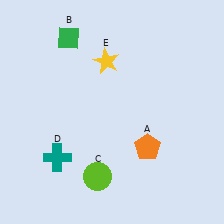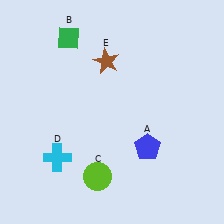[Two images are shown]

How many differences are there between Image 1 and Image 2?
There are 3 differences between the two images.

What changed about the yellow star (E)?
In Image 1, E is yellow. In Image 2, it changed to brown.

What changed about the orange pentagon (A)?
In Image 1, A is orange. In Image 2, it changed to blue.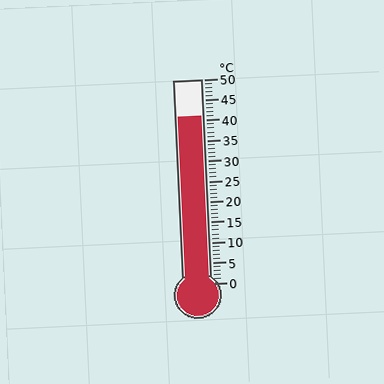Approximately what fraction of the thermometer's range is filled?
The thermometer is filled to approximately 80% of its range.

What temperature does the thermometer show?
The thermometer shows approximately 41°C.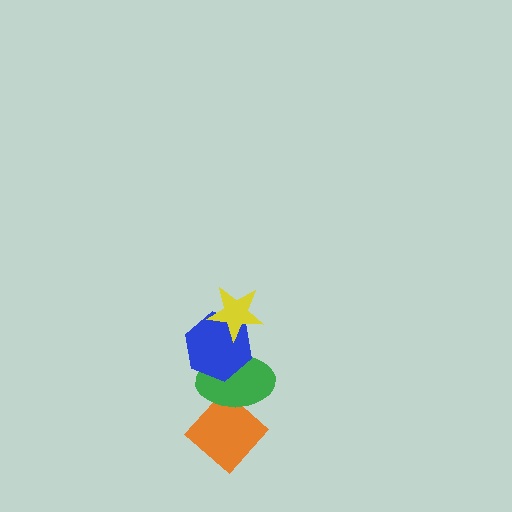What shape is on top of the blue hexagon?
The yellow star is on top of the blue hexagon.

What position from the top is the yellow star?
The yellow star is 1st from the top.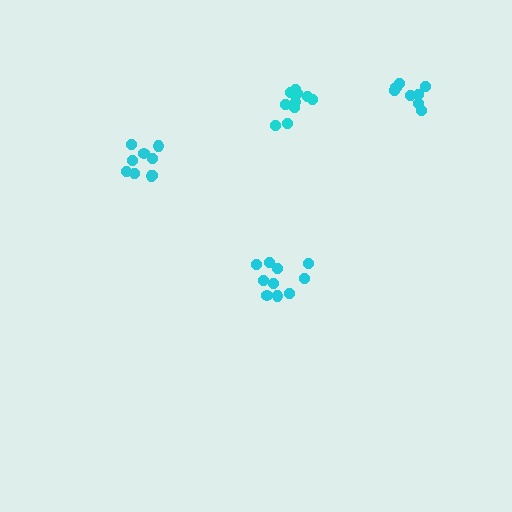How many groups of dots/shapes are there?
There are 4 groups.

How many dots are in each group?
Group 1: 10 dots, Group 2: 10 dots, Group 3: 8 dots, Group 4: 9 dots (37 total).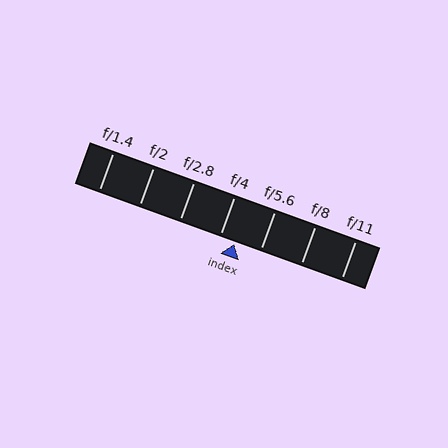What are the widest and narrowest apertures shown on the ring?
The widest aperture shown is f/1.4 and the narrowest is f/11.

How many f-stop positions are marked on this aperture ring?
There are 7 f-stop positions marked.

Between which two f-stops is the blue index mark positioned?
The index mark is between f/4 and f/5.6.